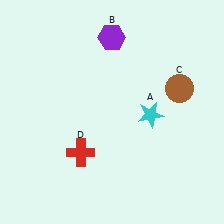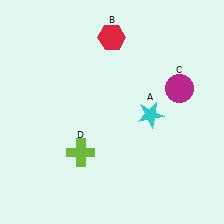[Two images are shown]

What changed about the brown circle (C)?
In Image 1, C is brown. In Image 2, it changed to magenta.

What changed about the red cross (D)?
In Image 1, D is red. In Image 2, it changed to lime.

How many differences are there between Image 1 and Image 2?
There are 3 differences between the two images.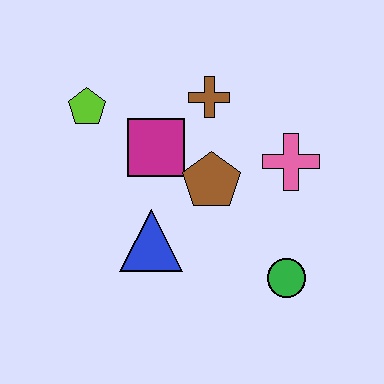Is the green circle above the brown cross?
No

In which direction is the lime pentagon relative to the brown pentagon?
The lime pentagon is to the left of the brown pentagon.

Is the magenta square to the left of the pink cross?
Yes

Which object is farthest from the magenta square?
The green circle is farthest from the magenta square.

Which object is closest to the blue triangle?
The brown pentagon is closest to the blue triangle.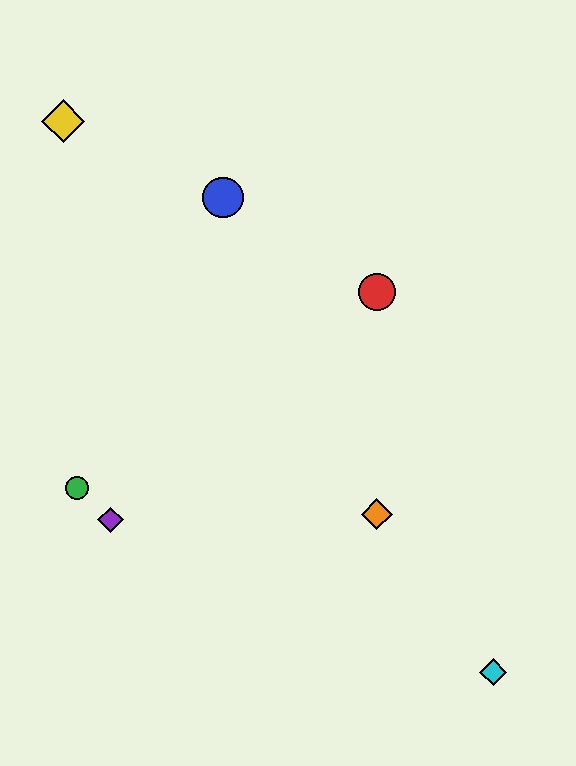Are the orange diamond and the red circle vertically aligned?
Yes, both are at x≈377.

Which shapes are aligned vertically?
The red circle, the orange diamond are aligned vertically.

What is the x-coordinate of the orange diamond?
The orange diamond is at x≈377.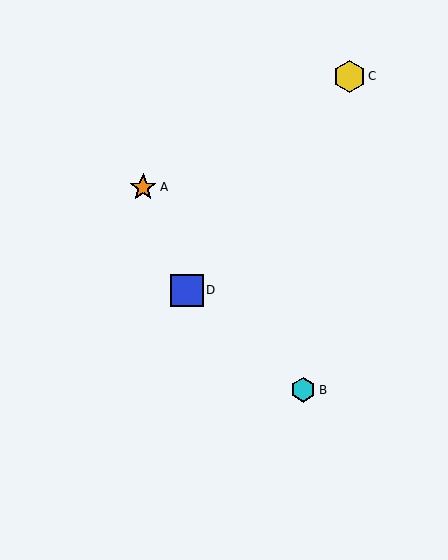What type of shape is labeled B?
Shape B is a cyan hexagon.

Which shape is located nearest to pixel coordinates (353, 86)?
The yellow hexagon (labeled C) at (349, 77) is nearest to that location.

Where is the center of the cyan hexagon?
The center of the cyan hexagon is at (303, 390).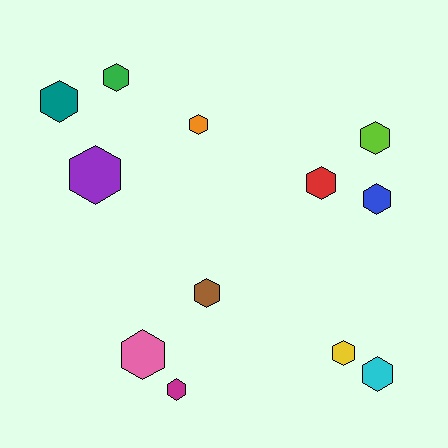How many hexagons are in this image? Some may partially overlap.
There are 12 hexagons.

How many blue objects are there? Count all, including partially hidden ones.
There is 1 blue object.